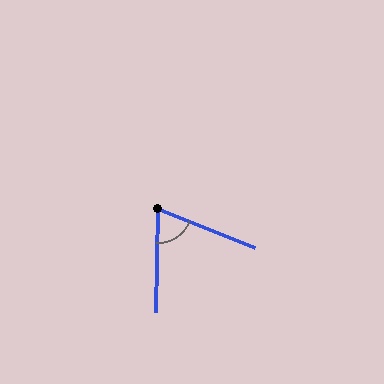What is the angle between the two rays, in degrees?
Approximately 70 degrees.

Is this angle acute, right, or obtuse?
It is acute.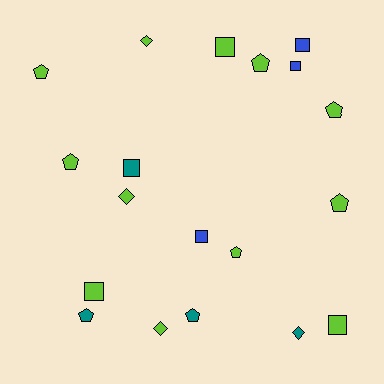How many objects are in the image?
There are 19 objects.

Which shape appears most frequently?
Pentagon, with 8 objects.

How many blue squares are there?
There are 3 blue squares.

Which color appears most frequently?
Lime, with 12 objects.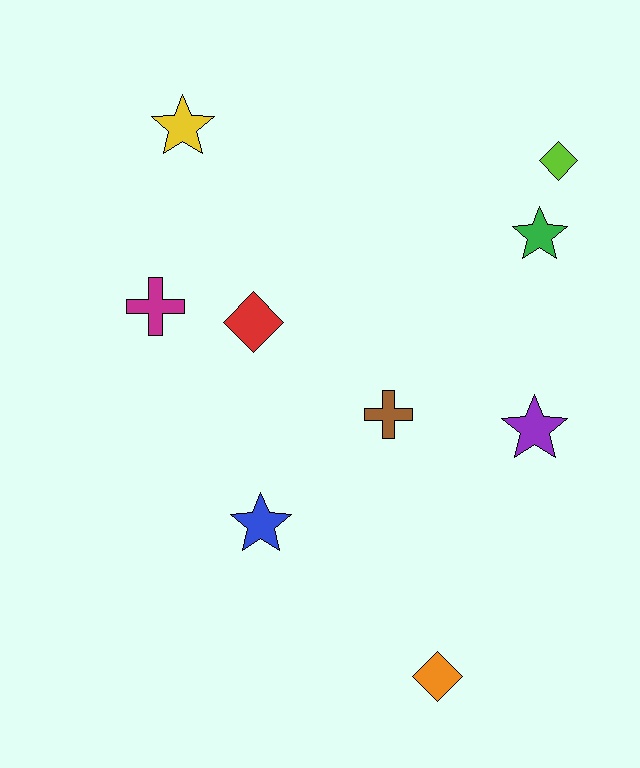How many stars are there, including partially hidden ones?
There are 4 stars.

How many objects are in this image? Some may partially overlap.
There are 9 objects.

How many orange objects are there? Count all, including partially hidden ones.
There is 1 orange object.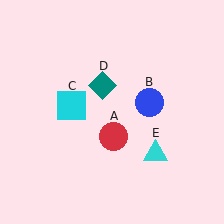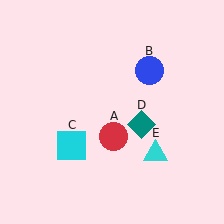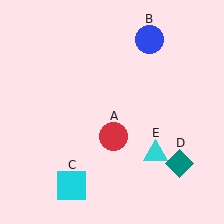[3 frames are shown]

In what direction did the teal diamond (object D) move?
The teal diamond (object D) moved down and to the right.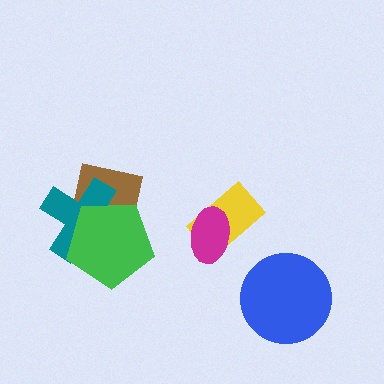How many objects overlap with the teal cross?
2 objects overlap with the teal cross.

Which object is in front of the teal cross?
The green pentagon is in front of the teal cross.